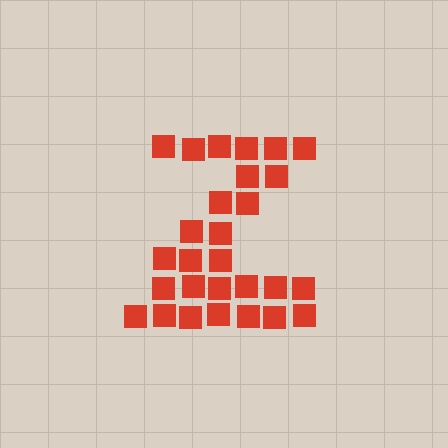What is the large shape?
The large shape is the letter Z.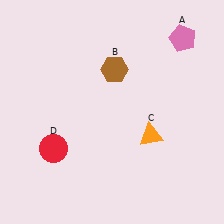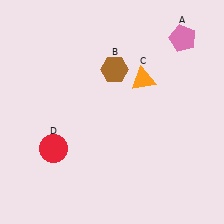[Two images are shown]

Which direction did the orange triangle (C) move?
The orange triangle (C) moved up.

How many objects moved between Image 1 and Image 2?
1 object moved between the two images.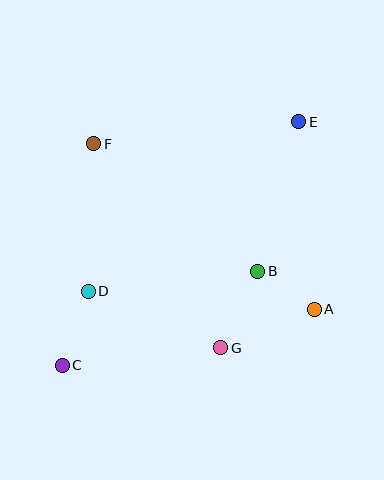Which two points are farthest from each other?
Points C and E are farthest from each other.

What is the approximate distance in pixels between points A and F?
The distance between A and F is approximately 276 pixels.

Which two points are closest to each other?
Points A and B are closest to each other.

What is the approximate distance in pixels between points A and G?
The distance between A and G is approximately 101 pixels.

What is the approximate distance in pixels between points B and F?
The distance between B and F is approximately 208 pixels.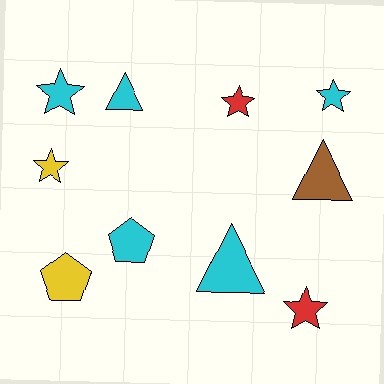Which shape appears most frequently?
Star, with 5 objects.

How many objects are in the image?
There are 10 objects.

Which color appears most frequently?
Cyan, with 5 objects.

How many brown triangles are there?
There is 1 brown triangle.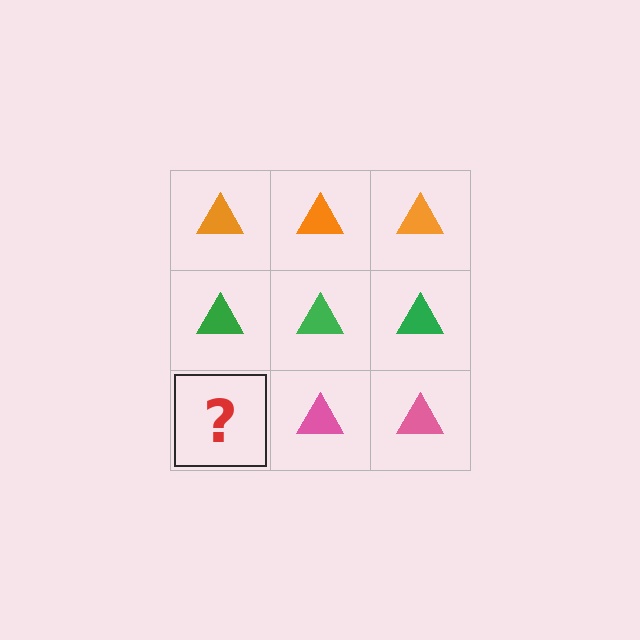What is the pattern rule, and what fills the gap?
The rule is that each row has a consistent color. The gap should be filled with a pink triangle.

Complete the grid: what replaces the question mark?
The question mark should be replaced with a pink triangle.